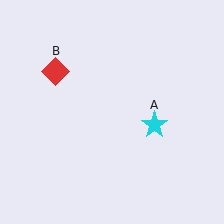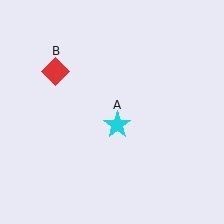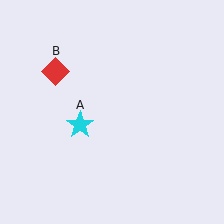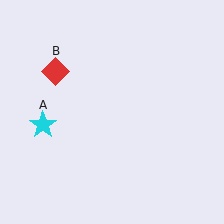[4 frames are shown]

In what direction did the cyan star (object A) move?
The cyan star (object A) moved left.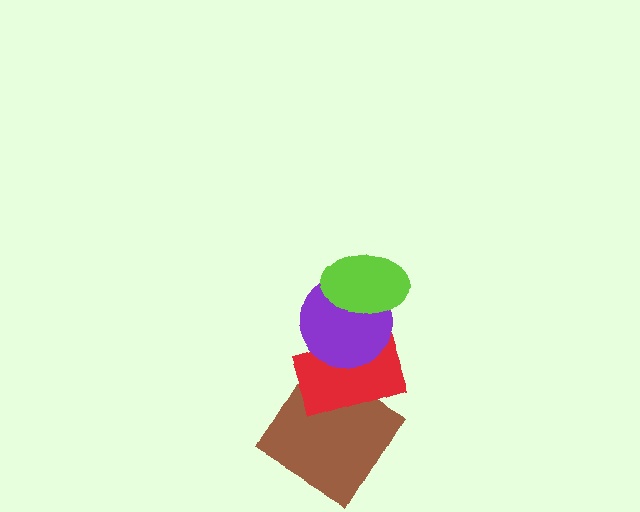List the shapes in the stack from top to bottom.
From top to bottom: the lime ellipse, the purple circle, the red rectangle, the brown diamond.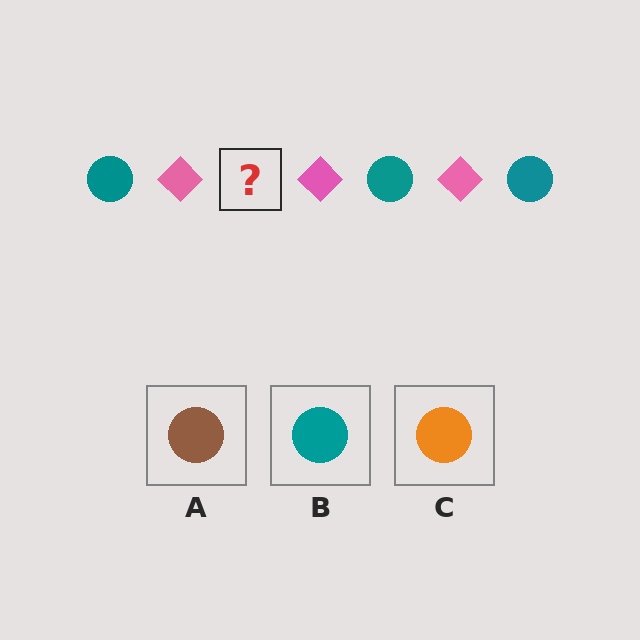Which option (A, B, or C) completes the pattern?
B.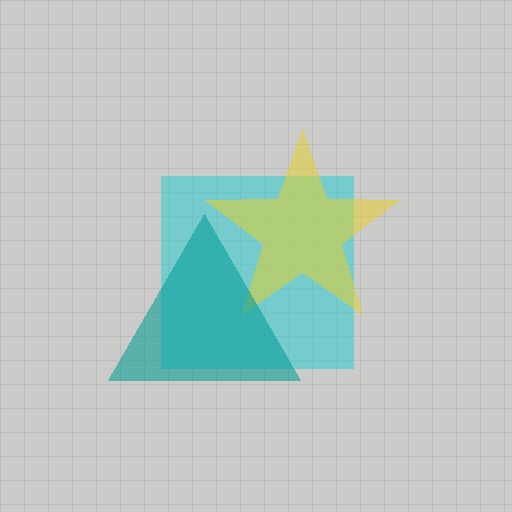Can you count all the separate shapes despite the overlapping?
Yes, there are 3 separate shapes.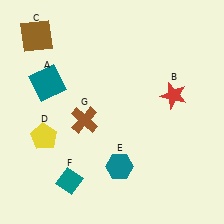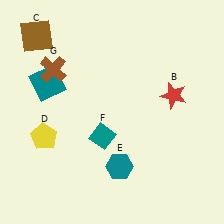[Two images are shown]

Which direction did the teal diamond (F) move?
The teal diamond (F) moved up.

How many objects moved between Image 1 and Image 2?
2 objects moved between the two images.